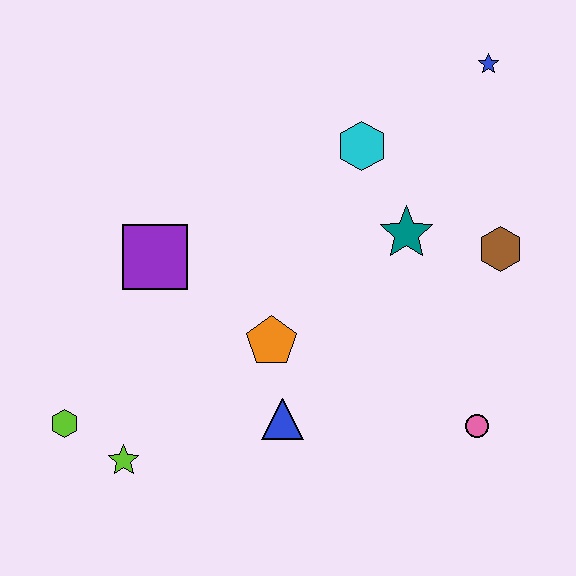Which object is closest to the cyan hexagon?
The teal star is closest to the cyan hexagon.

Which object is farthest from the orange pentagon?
The blue star is farthest from the orange pentagon.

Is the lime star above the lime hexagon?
No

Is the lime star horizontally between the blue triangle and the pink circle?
No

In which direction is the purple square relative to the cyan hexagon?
The purple square is to the left of the cyan hexagon.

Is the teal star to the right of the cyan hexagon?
Yes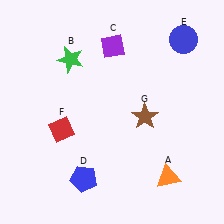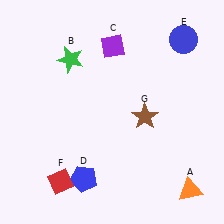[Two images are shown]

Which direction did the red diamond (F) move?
The red diamond (F) moved down.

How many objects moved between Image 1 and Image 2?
2 objects moved between the two images.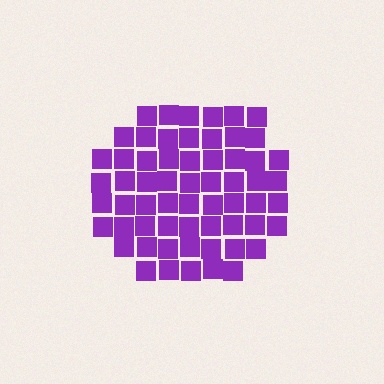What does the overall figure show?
The overall figure shows a hexagon.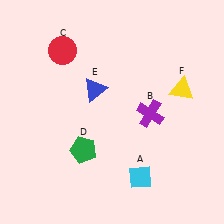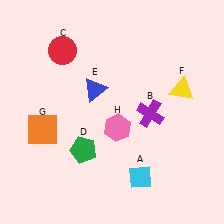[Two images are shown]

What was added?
An orange square (G), a pink hexagon (H) were added in Image 2.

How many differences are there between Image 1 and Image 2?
There are 2 differences between the two images.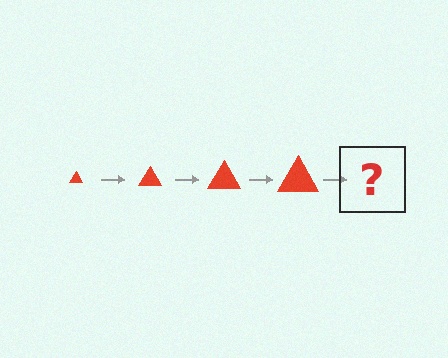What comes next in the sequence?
The next element should be a red triangle, larger than the previous one.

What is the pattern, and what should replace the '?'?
The pattern is that the triangle gets progressively larger each step. The '?' should be a red triangle, larger than the previous one.